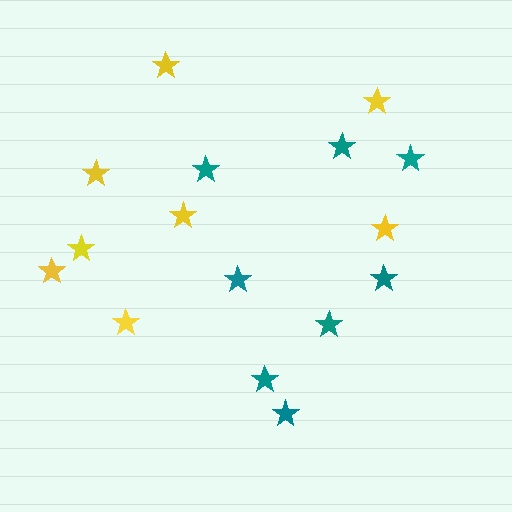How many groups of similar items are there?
There are 2 groups: one group of teal stars (8) and one group of yellow stars (8).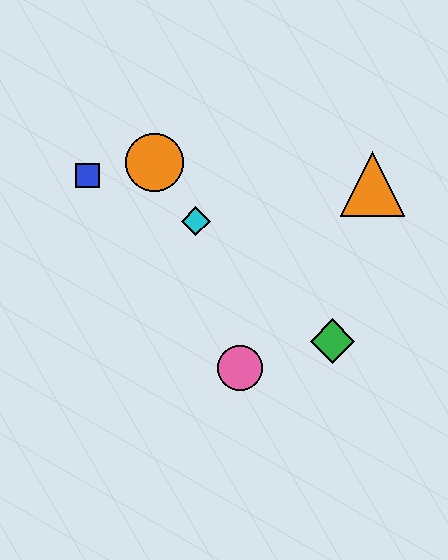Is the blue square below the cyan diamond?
No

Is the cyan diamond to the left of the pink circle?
Yes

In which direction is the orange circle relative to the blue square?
The orange circle is to the right of the blue square.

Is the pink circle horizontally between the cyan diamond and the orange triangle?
Yes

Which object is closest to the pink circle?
The green diamond is closest to the pink circle.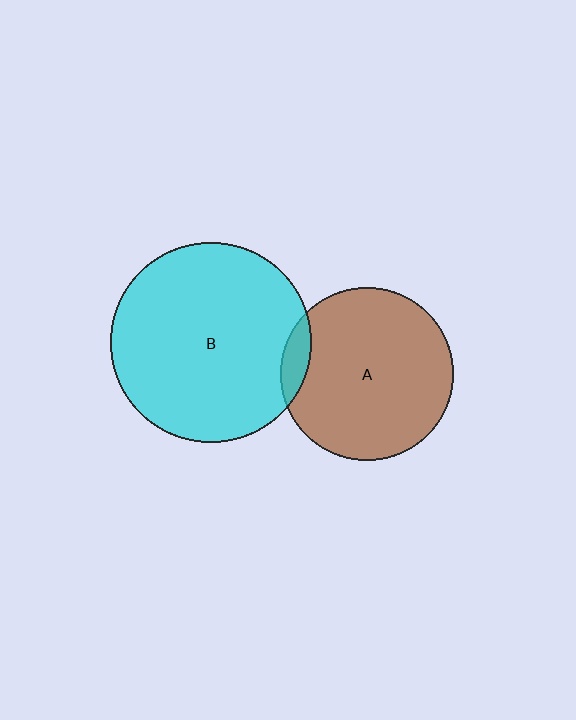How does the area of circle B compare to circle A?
Approximately 1.3 times.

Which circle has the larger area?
Circle B (cyan).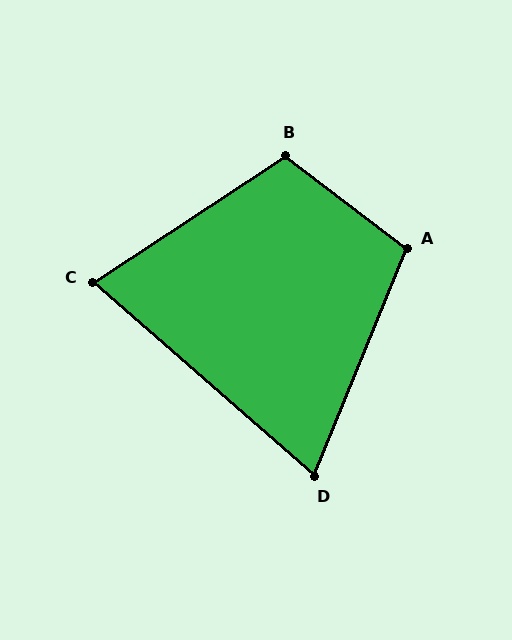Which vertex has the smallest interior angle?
D, at approximately 71 degrees.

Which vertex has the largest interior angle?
B, at approximately 109 degrees.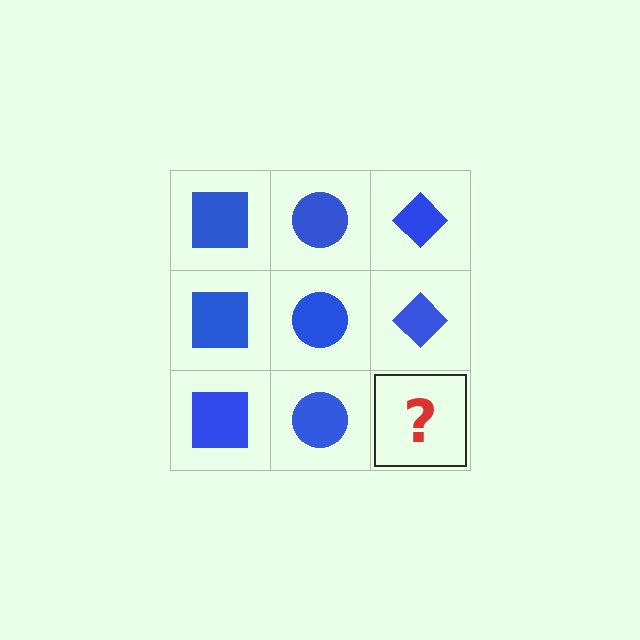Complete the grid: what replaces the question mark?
The question mark should be replaced with a blue diamond.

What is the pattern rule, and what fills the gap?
The rule is that each column has a consistent shape. The gap should be filled with a blue diamond.